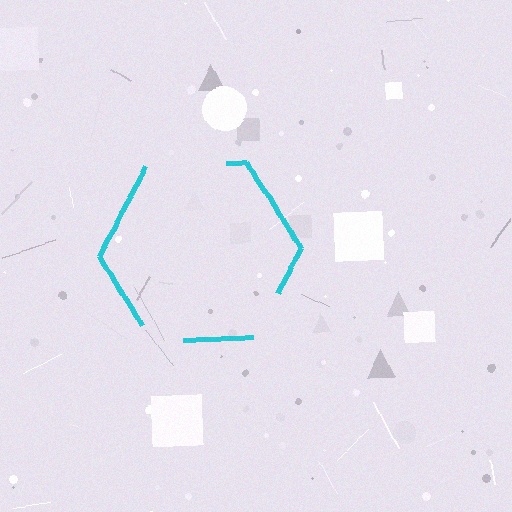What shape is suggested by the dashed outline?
The dashed outline suggests a hexagon.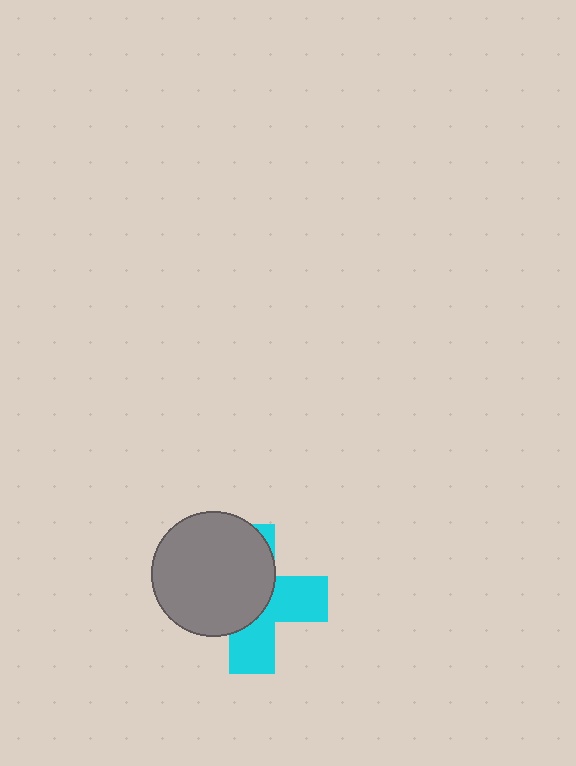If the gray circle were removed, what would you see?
You would see the complete cyan cross.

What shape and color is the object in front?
The object in front is a gray circle.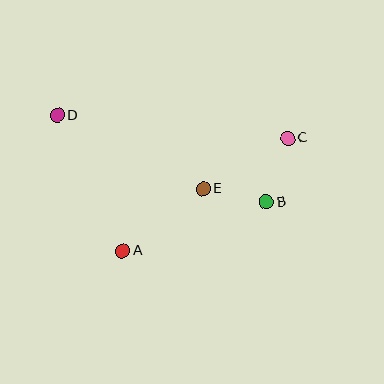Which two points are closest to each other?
Points B and E are closest to each other.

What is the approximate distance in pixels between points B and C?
The distance between B and C is approximately 67 pixels.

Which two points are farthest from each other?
Points C and D are farthest from each other.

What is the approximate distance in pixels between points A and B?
The distance between A and B is approximately 152 pixels.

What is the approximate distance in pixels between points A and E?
The distance between A and E is approximately 102 pixels.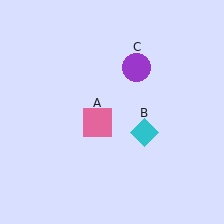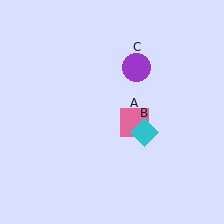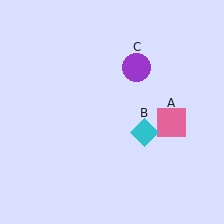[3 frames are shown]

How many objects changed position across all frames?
1 object changed position: pink square (object A).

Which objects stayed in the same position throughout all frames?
Cyan diamond (object B) and purple circle (object C) remained stationary.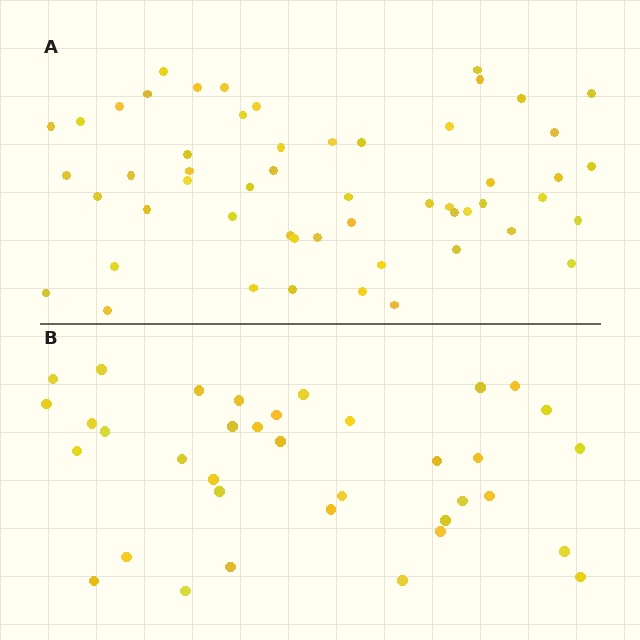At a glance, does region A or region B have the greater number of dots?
Region A (the top region) has more dots.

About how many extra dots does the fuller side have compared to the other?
Region A has approximately 20 more dots than region B.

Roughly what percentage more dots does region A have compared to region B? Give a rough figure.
About 50% more.